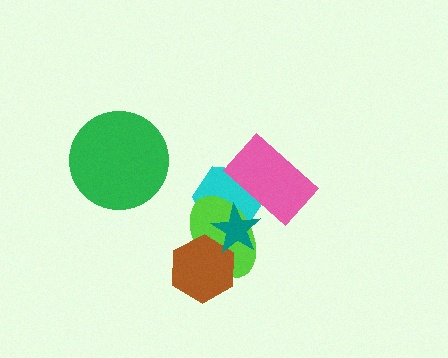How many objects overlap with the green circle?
0 objects overlap with the green circle.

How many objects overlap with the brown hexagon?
2 objects overlap with the brown hexagon.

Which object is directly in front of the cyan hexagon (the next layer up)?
The lime ellipse is directly in front of the cyan hexagon.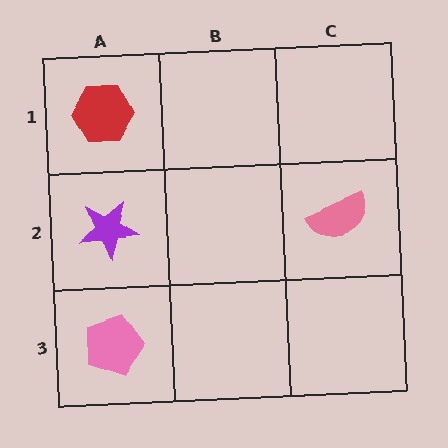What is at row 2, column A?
A purple star.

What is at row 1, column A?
A red hexagon.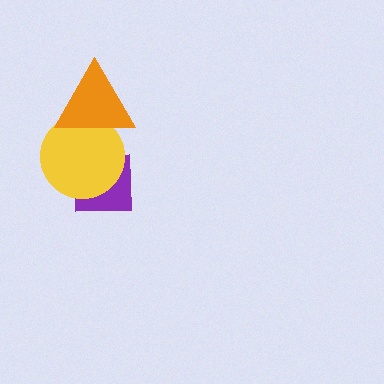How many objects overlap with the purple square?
1 object overlaps with the purple square.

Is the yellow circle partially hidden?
Yes, it is partially covered by another shape.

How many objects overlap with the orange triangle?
1 object overlaps with the orange triangle.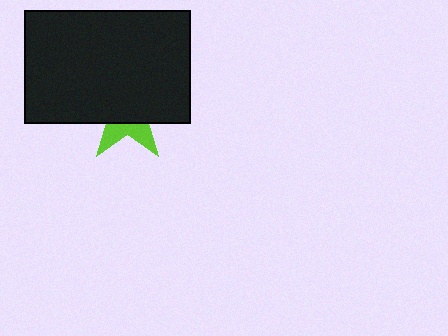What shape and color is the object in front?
The object in front is a black rectangle.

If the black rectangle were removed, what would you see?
You would see the complete lime star.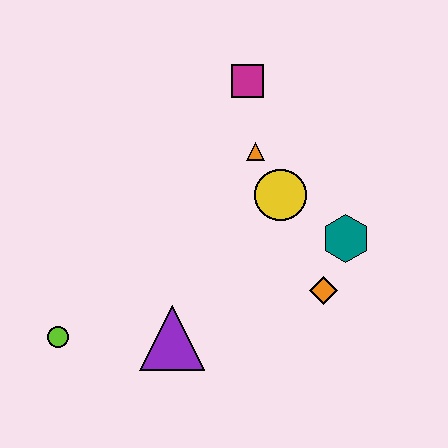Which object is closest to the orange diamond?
The teal hexagon is closest to the orange diamond.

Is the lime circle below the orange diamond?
Yes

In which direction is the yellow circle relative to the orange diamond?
The yellow circle is above the orange diamond.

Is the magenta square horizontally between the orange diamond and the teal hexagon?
No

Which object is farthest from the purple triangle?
The magenta square is farthest from the purple triangle.